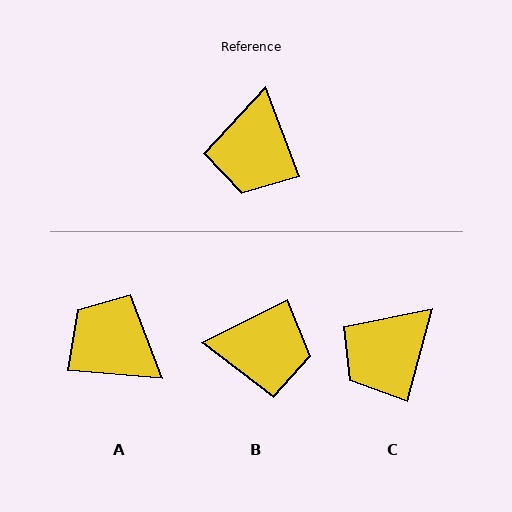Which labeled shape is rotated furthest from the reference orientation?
A, about 116 degrees away.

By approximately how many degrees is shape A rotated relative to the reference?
Approximately 116 degrees clockwise.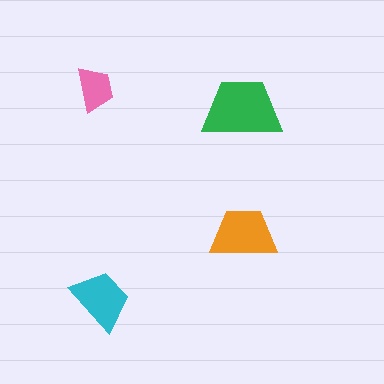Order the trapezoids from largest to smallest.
the green one, the orange one, the cyan one, the pink one.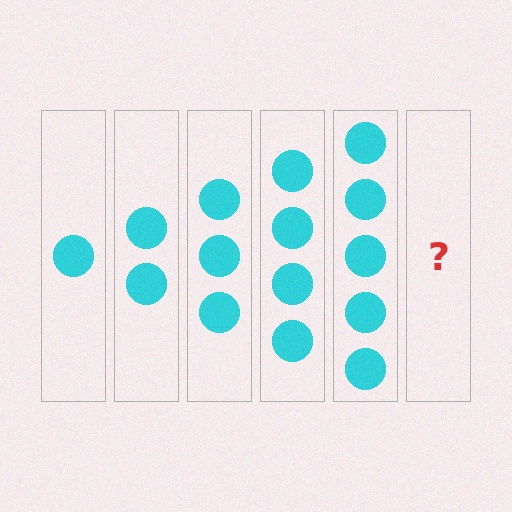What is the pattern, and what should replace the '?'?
The pattern is that each step adds one more circle. The '?' should be 6 circles.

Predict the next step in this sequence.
The next step is 6 circles.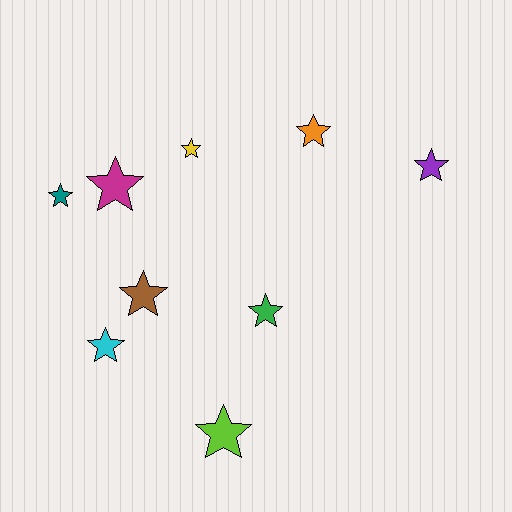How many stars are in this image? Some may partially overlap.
There are 9 stars.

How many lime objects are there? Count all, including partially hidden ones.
There is 1 lime object.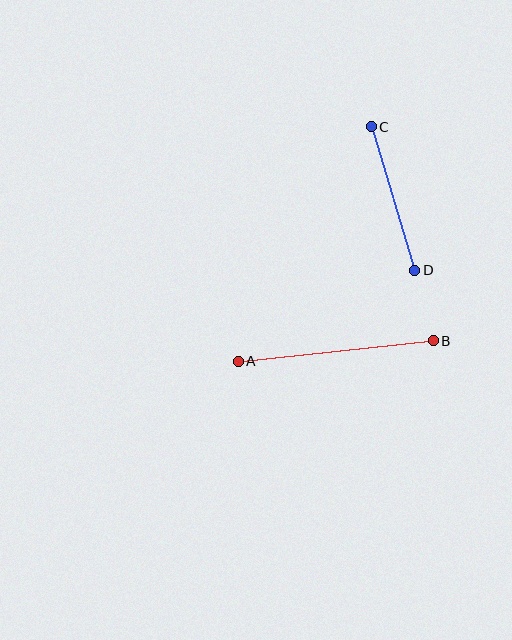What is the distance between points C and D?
The distance is approximately 150 pixels.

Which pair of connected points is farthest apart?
Points A and B are farthest apart.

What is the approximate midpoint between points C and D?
The midpoint is at approximately (393, 199) pixels.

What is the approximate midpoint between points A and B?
The midpoint is at approximately (336, 351) pixels.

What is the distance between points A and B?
The distance is approximately 196 pixels.